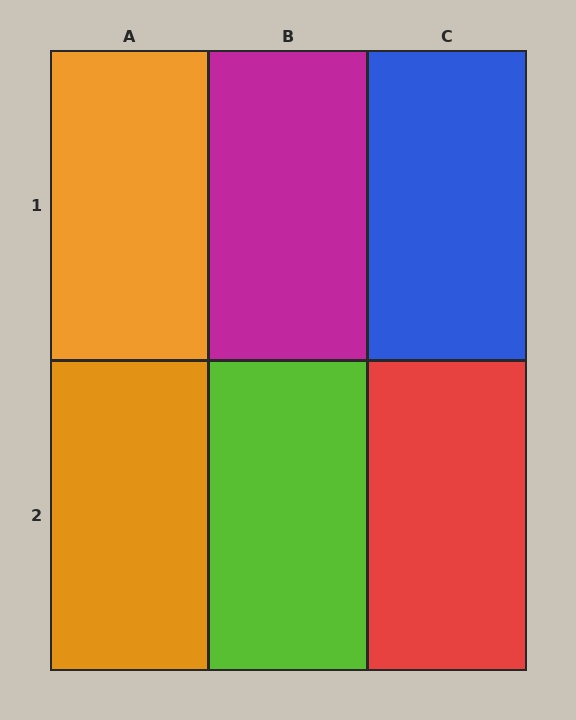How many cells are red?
1 cell is red.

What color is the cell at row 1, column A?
Orange.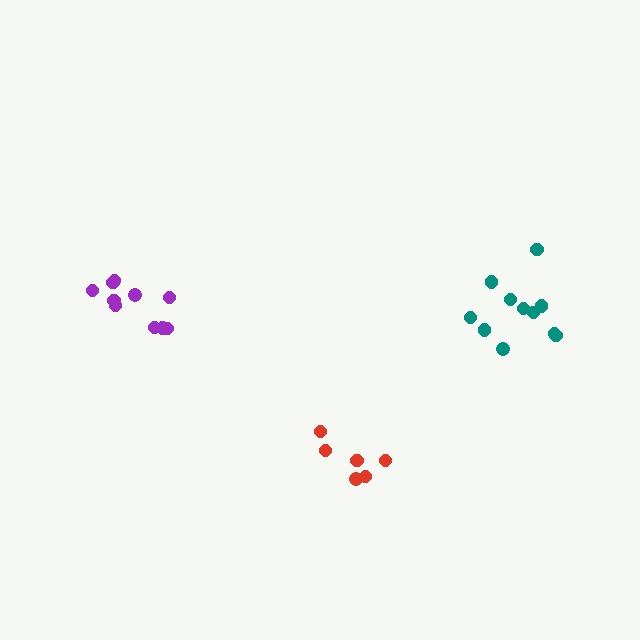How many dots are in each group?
Group 1: 10 dots, Group 2: 6 dots, Group 3: 11 dots (27 total).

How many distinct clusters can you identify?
There are 3 distinct clusters.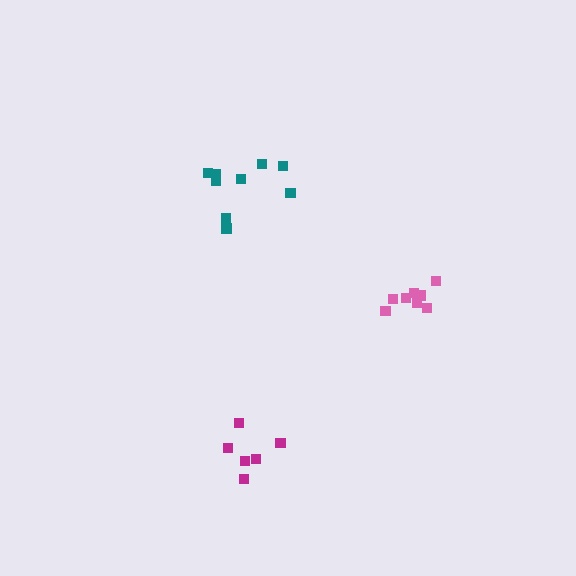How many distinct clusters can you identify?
There are 3 distinct clusters.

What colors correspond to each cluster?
The clusters are colored: pink, magenta, teal.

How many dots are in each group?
Group 1: 8 dots, Group 2: 6 dots, Group 3: 9 dots (23 total).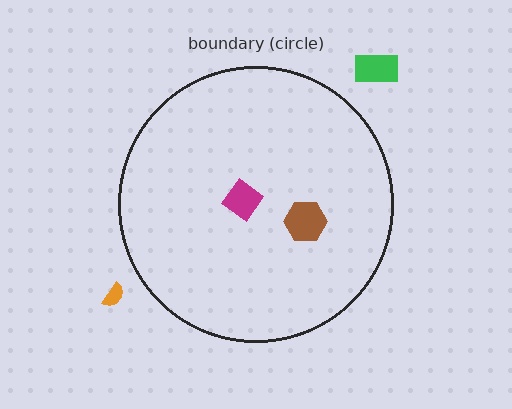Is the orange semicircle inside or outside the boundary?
Outside.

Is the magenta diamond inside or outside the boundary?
Inside.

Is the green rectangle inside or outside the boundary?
Outside.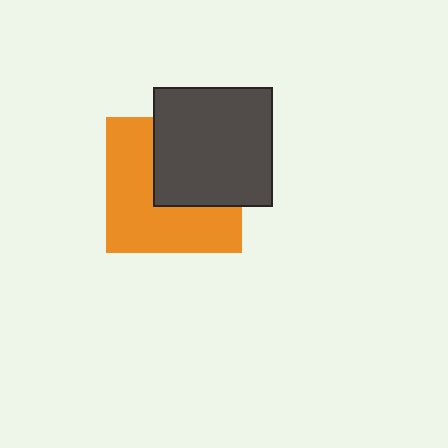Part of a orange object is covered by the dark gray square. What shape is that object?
It is a square.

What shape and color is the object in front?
The object in front is a dark gray square.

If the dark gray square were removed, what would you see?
You would see the complete orange square.